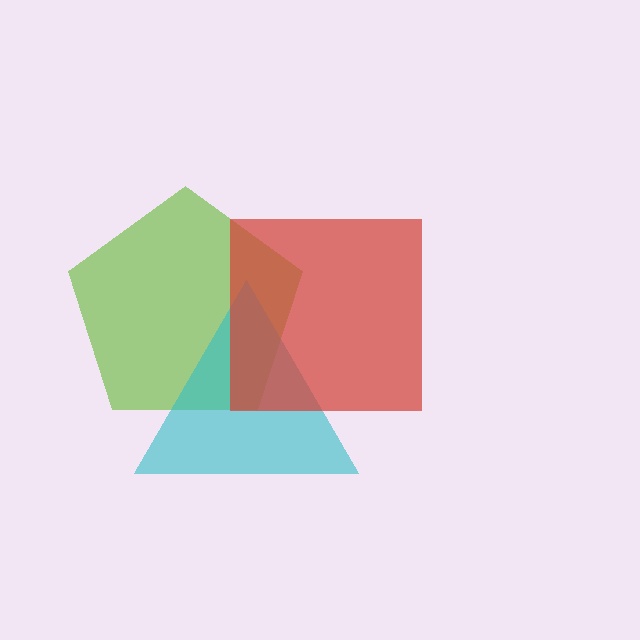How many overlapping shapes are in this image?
There are 3 overlapping shapes in the image.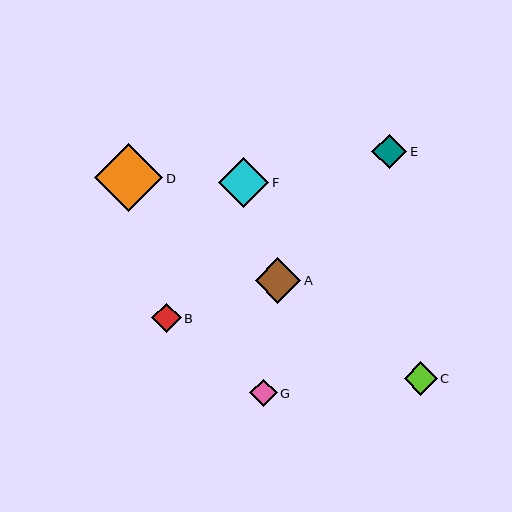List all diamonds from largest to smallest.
From largest to smallest: D, F, A, E, C, B, G.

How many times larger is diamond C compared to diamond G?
Diamond C is approximately 1.2 times the size of diamond G.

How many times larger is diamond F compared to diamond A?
Diamond F is approximately 1.1 times the size of diamond A.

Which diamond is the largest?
Diamond D is the largest with a size of approximately 68 pixels.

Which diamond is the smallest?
Diamond G is the smallest with a size of approximately 28 pixels.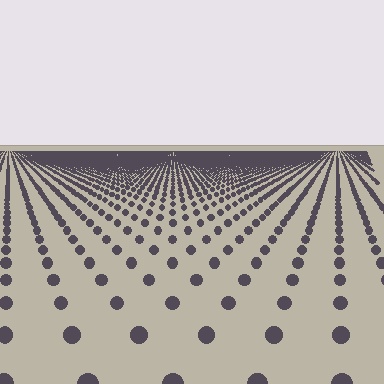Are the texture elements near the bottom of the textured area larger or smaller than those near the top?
Larger. Near the bottom, elements are closer to the viewer and appear at a bigger on-screen size.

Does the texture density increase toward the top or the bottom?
Density increases toward the top.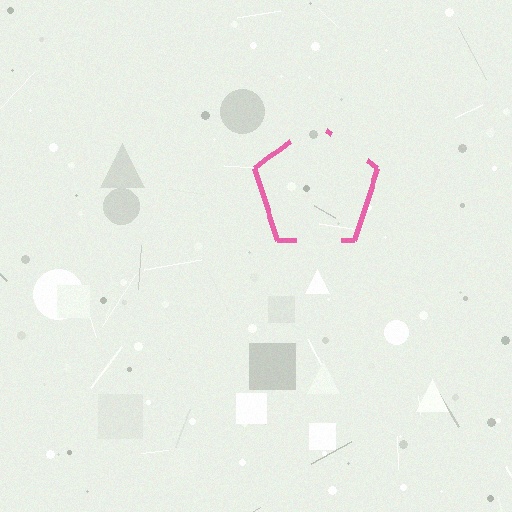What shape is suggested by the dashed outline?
The dashed outline suggests a pentagon.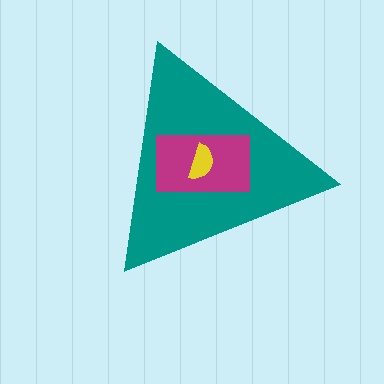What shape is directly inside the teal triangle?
The magenta rectangle.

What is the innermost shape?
The yellow semicircle.